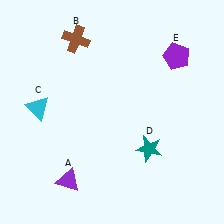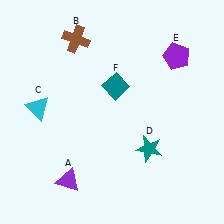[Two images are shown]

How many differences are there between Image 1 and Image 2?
There is 1 difference between the two images.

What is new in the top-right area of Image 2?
A teal diamond (F) was added in the top-right area of Image 2.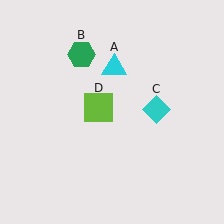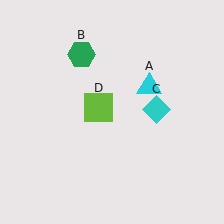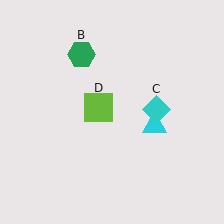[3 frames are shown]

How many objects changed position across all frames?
1 object changed position: cyan triangle (object A).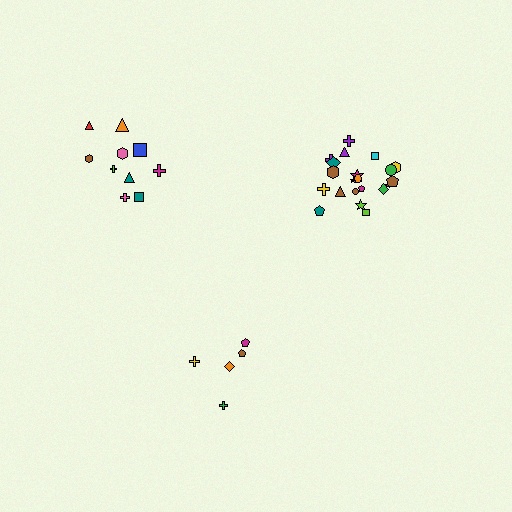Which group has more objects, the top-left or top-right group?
The top-right group.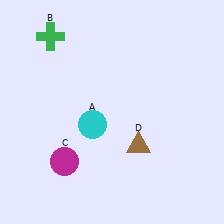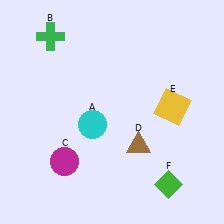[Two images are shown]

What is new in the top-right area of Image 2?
A yellow square (E) was added in the top-right area of Image 2.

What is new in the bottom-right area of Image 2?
A green diamond (F) was added in the bottom-right area of Image 2.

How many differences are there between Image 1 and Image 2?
There are 2 differences between the two images.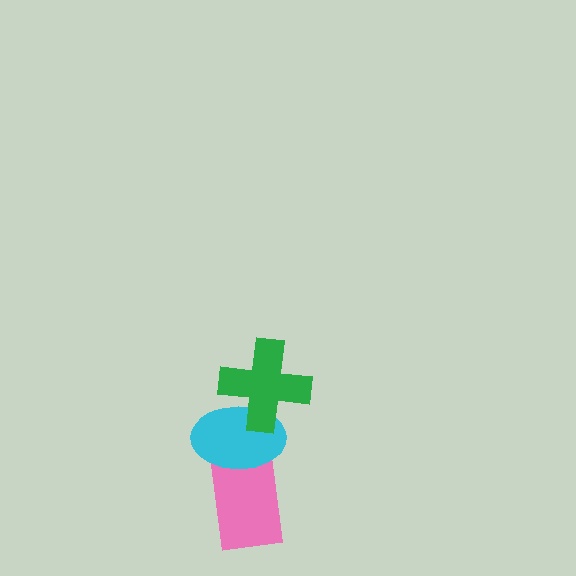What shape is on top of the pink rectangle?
The cyan ellipse is on top of the pink rectangle.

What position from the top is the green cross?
The green cross is 1st from the top.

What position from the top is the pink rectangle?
The pink rectangle is 3rd from the top.